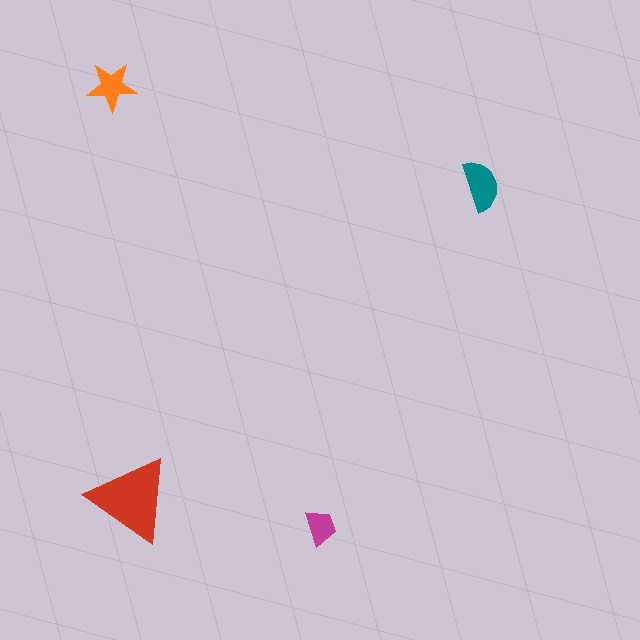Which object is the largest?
The red triangle.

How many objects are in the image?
There are 4 objects in the image.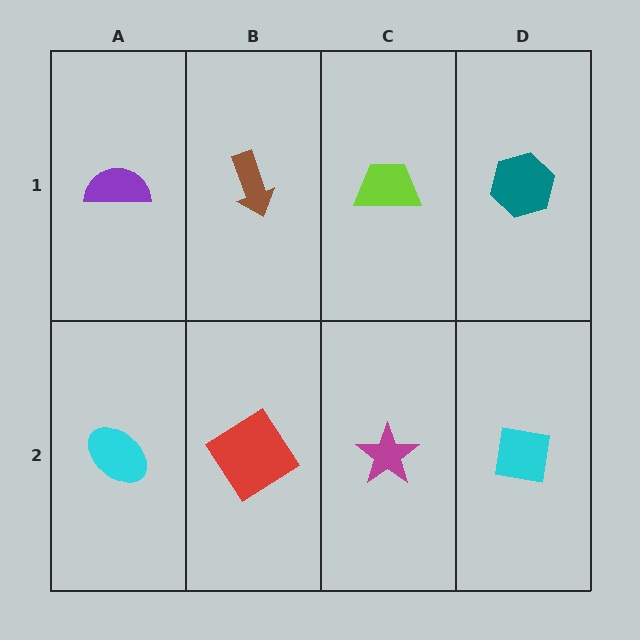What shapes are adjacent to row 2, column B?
A brown arrow (row 1, column B), a cyan ellipse (row 2, column A), a magenta star (row 2, column C).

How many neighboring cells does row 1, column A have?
2.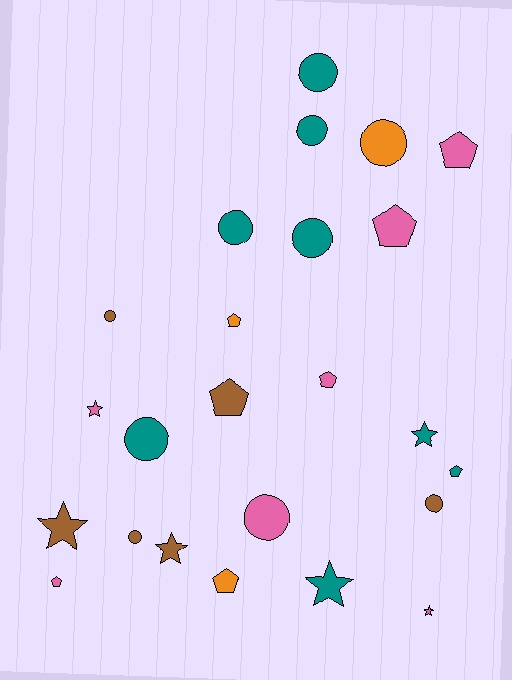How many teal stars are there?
There are 2 teal stars.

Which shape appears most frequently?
Circle, with 10 objects.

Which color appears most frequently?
Teal, with 8 objects.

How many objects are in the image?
There are 24 objects.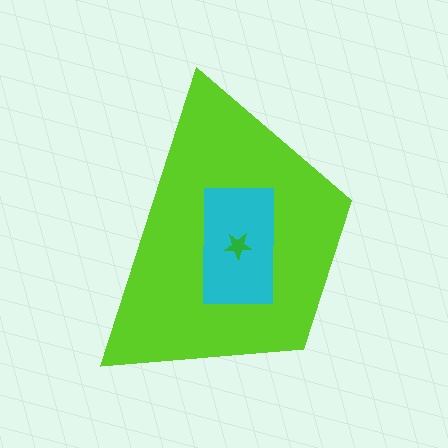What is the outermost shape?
The lime trapezoid.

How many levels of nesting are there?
3.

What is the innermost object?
The green star.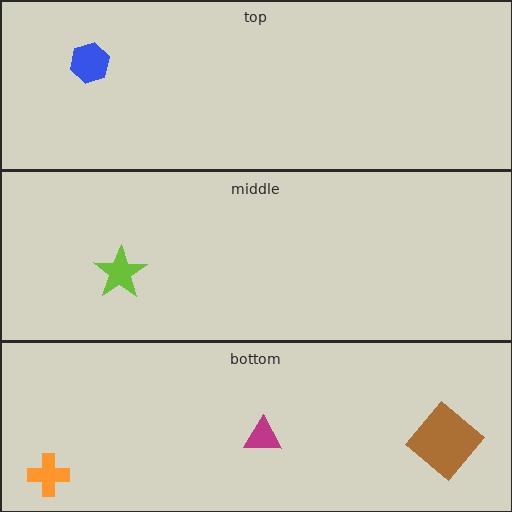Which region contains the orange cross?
The bottom region.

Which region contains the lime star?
The middle region.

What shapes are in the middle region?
The lime star.